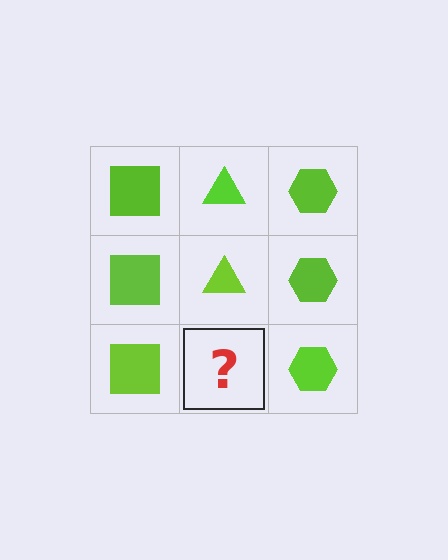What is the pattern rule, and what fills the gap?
The rule is that each column has a consistent shape. The gap should be filled with a lime triangle.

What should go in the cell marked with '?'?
The missing cell should contain a lime triangle.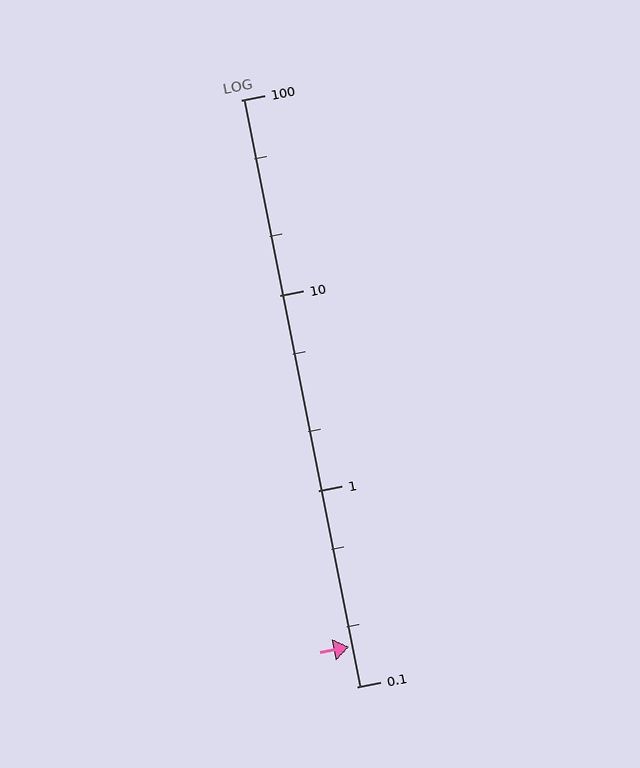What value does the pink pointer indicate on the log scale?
The pointer indicates approximately 0.16.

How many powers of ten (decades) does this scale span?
The scale spans 3 decades, from 0.1 to 100.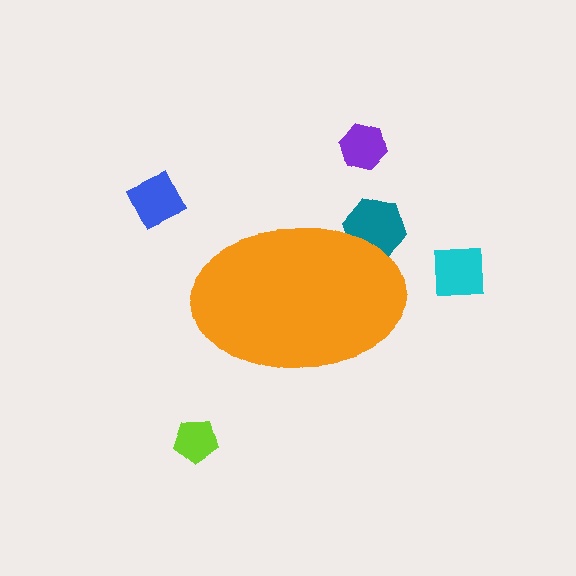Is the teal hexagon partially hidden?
Yes, the teal hexagon is partially hidden behind the orange ellipse.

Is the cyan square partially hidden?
No, the cyan square is fully visible.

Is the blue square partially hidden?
No, the blue square is fully visible.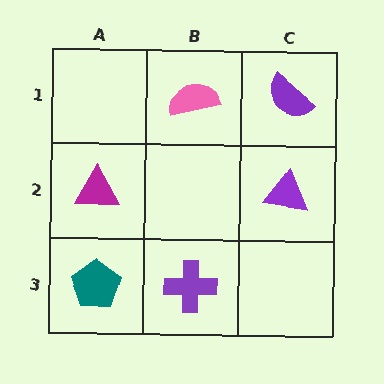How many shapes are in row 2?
2 shapes.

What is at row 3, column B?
A purple cross.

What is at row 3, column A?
A teal pentagon.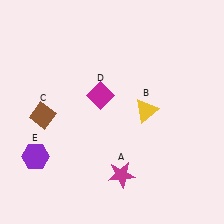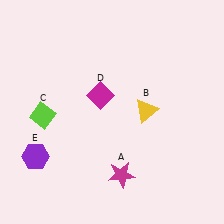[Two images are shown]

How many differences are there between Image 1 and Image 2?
There is 1 difference between the two images.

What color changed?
The diamond (C) changed from brown in Image 1 to lime in Image 2.